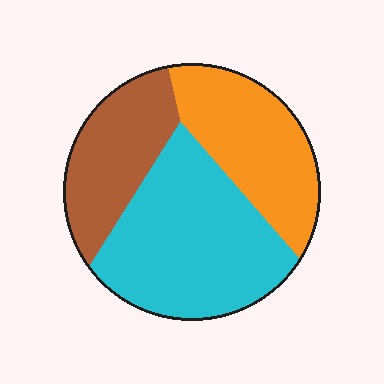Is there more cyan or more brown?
Cyan.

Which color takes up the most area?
Cyan, at roughly 45%.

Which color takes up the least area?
Brown, at roughly 25%.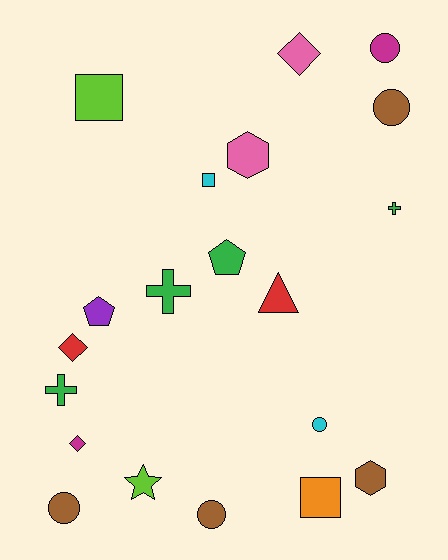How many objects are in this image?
There are 20 objects.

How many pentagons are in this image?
There are 2 pentagons.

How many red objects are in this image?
There are 2 red objects.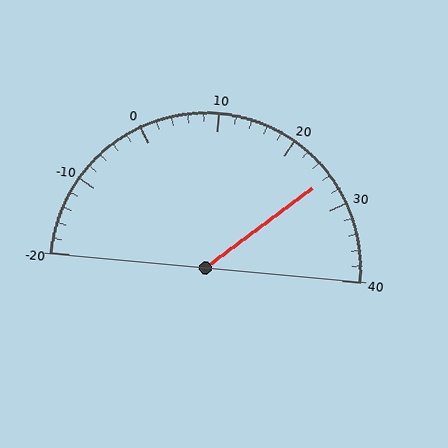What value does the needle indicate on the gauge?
The needle indicates approximately 26.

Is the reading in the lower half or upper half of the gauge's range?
The reading is in the upper half of the range (-20 to 40).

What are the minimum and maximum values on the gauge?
The gauge ranges from -20 to 40.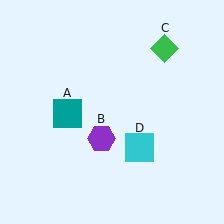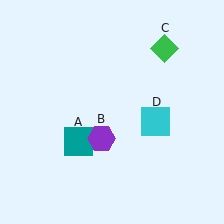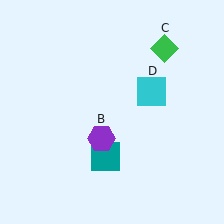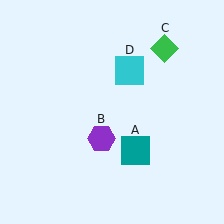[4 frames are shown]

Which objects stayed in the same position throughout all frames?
Purple hexagon (object B) and green diamond (object C) remained stationary.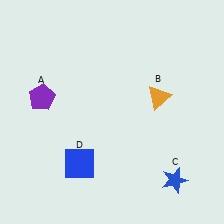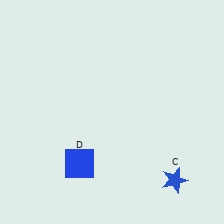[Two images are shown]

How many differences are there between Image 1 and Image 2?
There are 2 differences between the two images.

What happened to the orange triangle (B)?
The orange triangle (B) was removed in Image 2. It was in the top-right area of Image 1.